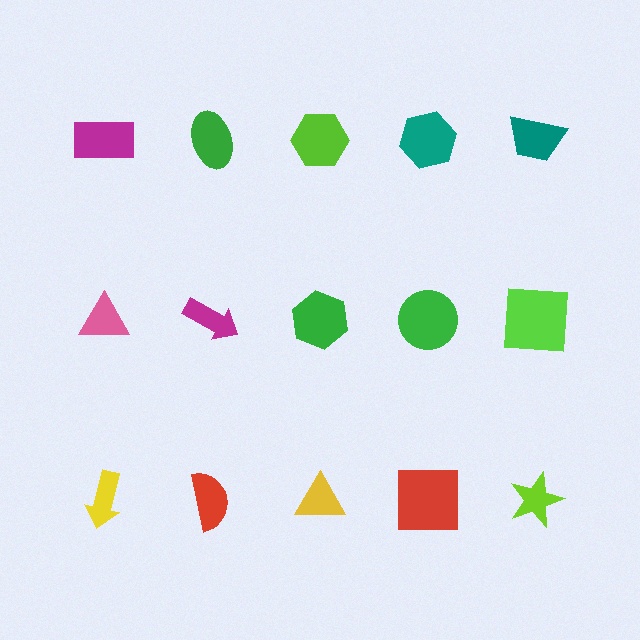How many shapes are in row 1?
5 shapes.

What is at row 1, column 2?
A green ellipse.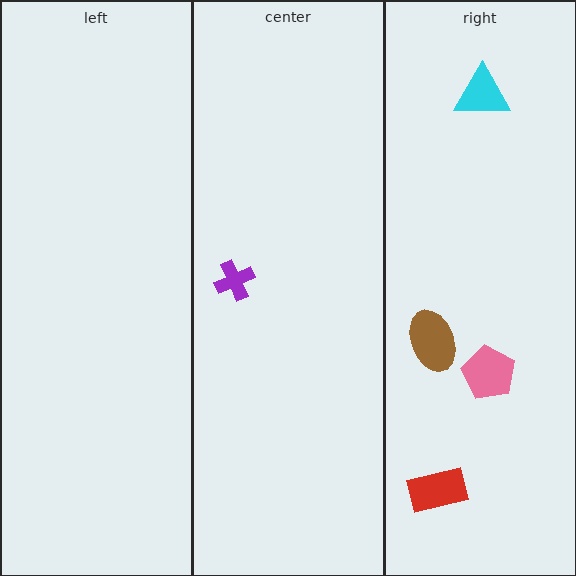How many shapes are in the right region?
4.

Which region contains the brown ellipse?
The right region.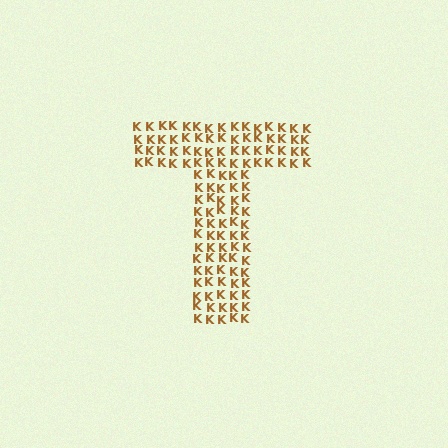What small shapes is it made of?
It is made of small letter K's.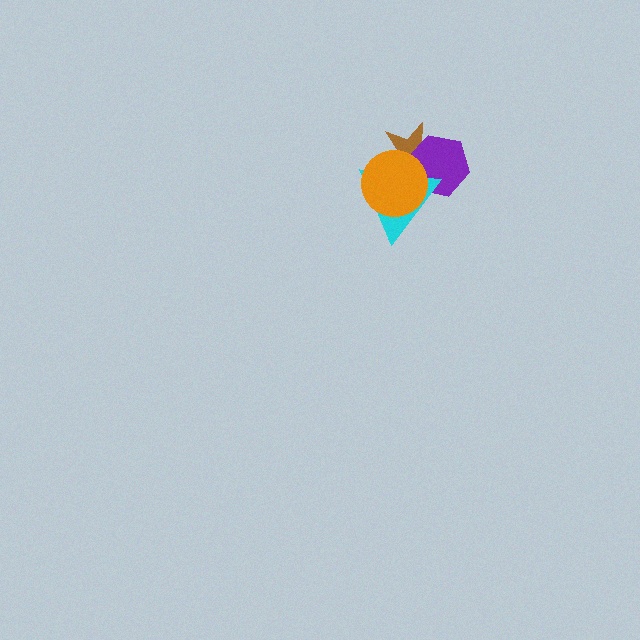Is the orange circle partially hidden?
No, no other shape covers it.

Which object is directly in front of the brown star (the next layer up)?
The purple hexagon is directly in front of the brown star.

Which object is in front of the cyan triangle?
The orange circle is in front of the cyan triangle.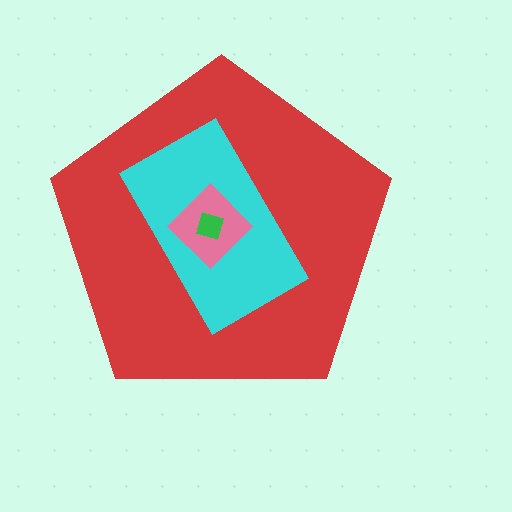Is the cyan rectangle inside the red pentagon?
Yes.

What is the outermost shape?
The red pentagon.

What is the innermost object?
The green square.